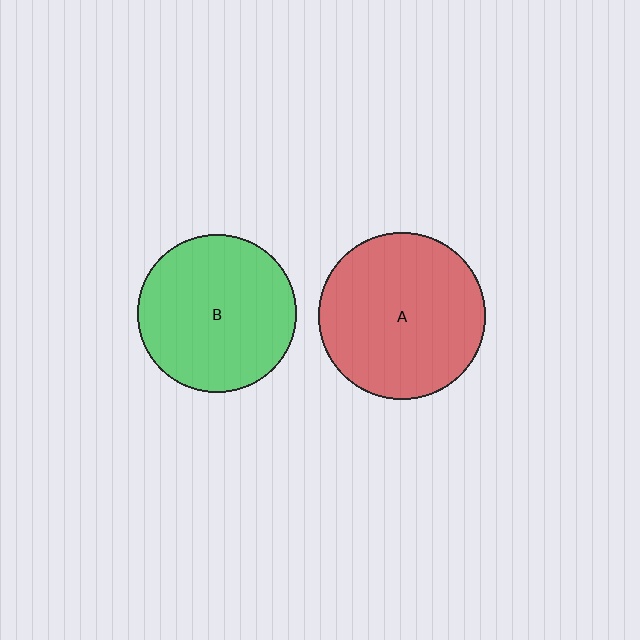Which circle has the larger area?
Circle A (red).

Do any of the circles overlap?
No, none of the circles overlap.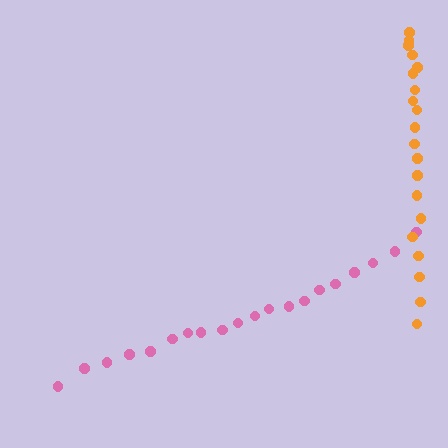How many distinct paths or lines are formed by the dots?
There are 2 distinct paths.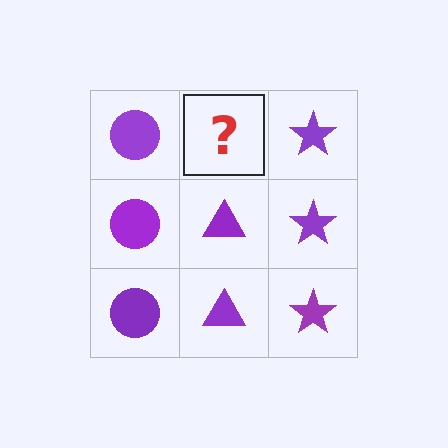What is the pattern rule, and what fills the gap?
The rule is that each column has a consistent shape. The gap should be filled with a purple triangle.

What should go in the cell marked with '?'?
The missing cell should contain a purple triangle.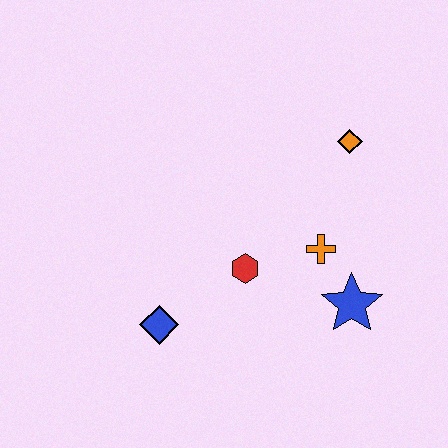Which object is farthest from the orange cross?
The blue diamond is farthest from the orange cross.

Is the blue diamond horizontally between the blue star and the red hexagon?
No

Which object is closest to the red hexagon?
The orange cross is closest to the red hexagon.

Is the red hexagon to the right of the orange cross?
No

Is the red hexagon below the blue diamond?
No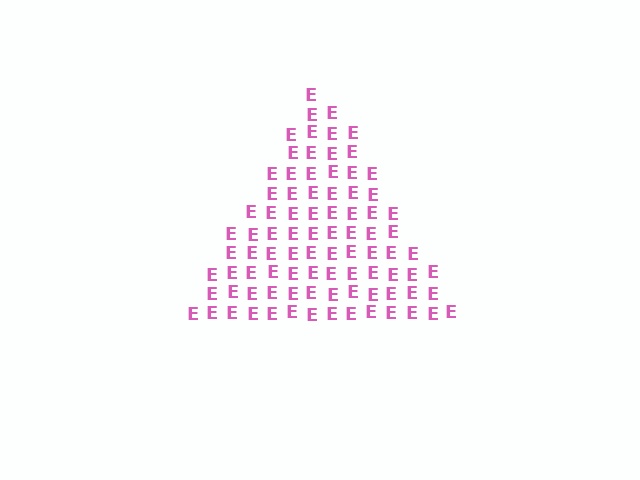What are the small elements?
The small elements are letter E's.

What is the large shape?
The large shape is a triangle.